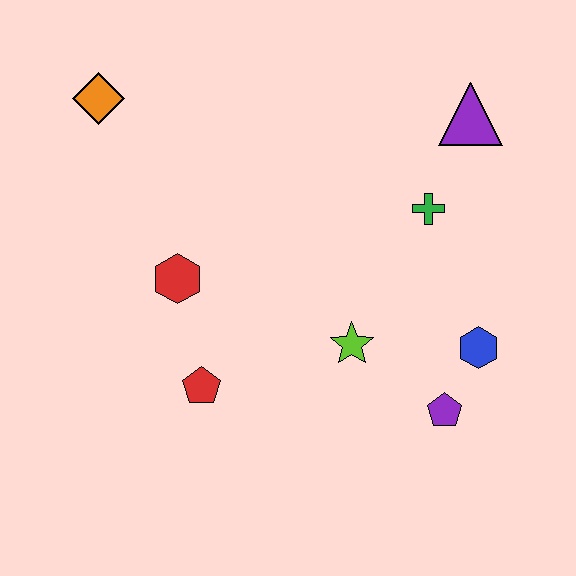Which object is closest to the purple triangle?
The green cross is closest to the purple triangle.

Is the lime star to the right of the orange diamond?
Yes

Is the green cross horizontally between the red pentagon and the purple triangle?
Yes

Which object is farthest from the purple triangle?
The red pentagon is farthest from the purple triangle.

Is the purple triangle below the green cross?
No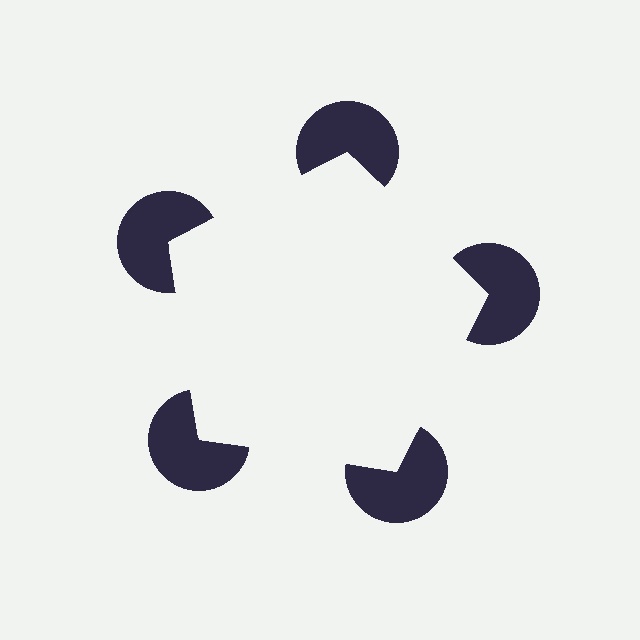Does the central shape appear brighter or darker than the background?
It typically appears slightly brighter than the background, even though no actual brightness change is drawn.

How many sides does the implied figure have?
5 sides.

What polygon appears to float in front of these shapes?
An illusory pentagon — its edges are inferred from the aligned wedge cuts in the pac-man discs, not physically drawn.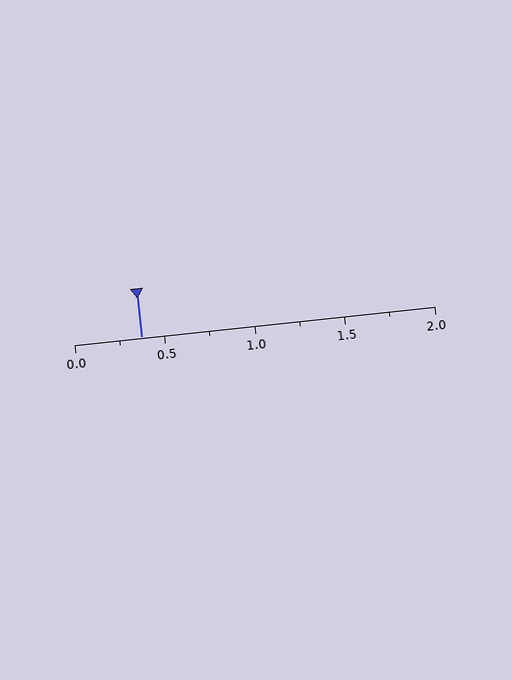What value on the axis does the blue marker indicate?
The marker indicates approximately 0.38.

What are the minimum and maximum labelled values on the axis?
The axis runs from 0.0 to 2.0.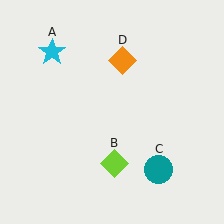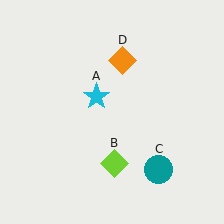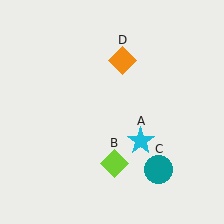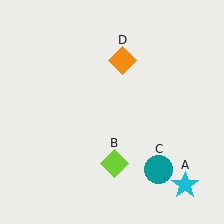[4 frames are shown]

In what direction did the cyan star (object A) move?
The cyan star (object A) moved down and to the right.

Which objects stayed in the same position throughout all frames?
Lime diamond (object B) and teal circle (object C) and orange diamond (object D) remained stationary.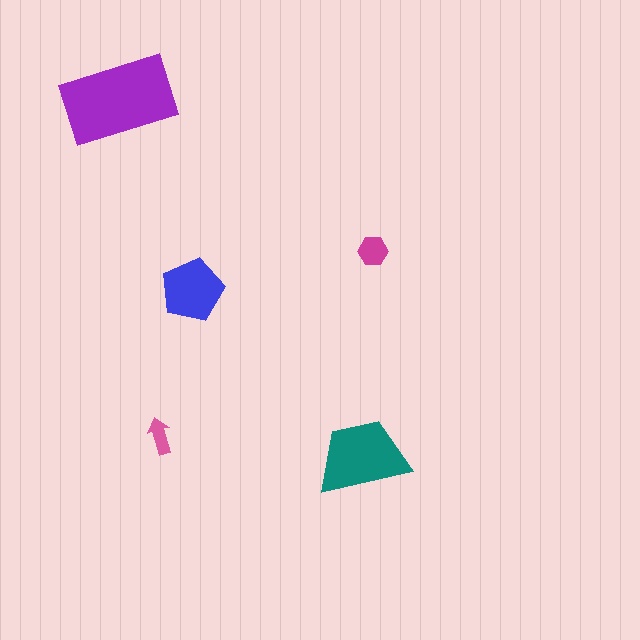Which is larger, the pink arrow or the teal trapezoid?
The teal trapezoid.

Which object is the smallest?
The pink arrow.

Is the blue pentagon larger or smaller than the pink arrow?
Larger.